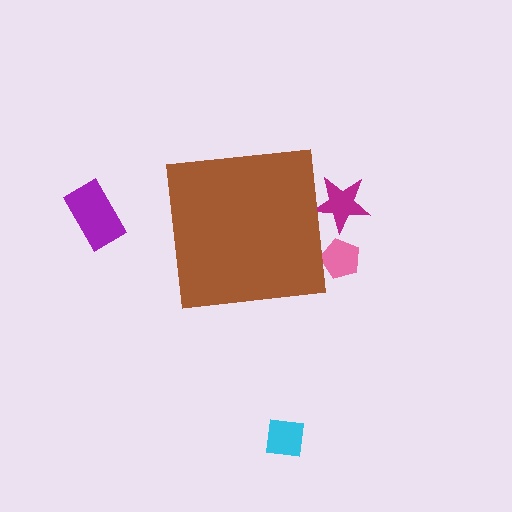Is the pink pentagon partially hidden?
Yes, the pink pentagon is partially hidden behind the brown square.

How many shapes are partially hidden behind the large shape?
2 shapes are partially hidden.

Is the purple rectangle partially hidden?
No, the purple rectangle is fully visible.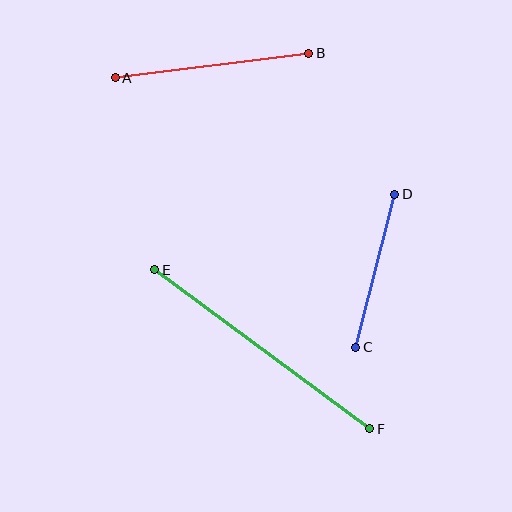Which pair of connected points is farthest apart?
Points E and F are farthest apart.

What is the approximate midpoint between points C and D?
The midpoint is at approximately (375, 271) pixels.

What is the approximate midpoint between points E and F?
The midpoint is at approximately (262, 349) pixels.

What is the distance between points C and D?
The distance is approximately 158 pixels.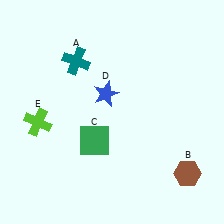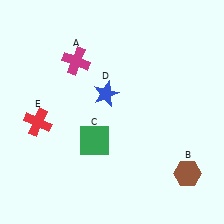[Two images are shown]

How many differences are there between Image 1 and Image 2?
There are 2 differences between the two images.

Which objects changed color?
A changed from teal to magenta. E changed from lime to red.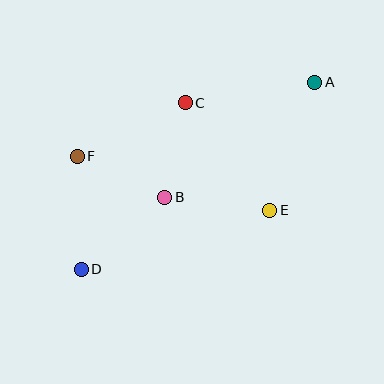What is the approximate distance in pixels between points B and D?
The distance between B and D is approximately 110 pixels.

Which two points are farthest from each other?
Points A and D are farthest from each other.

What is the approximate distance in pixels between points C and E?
The distance between C and E is approximately 137 pixels.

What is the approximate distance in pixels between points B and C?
The distance between B and C is approximately 97 pixels.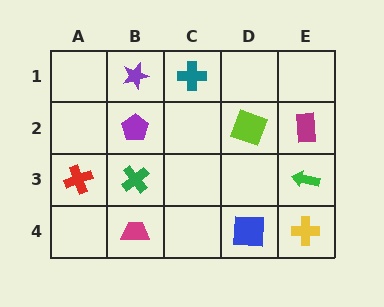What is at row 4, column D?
A blue square.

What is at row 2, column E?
A magenta rectangle.